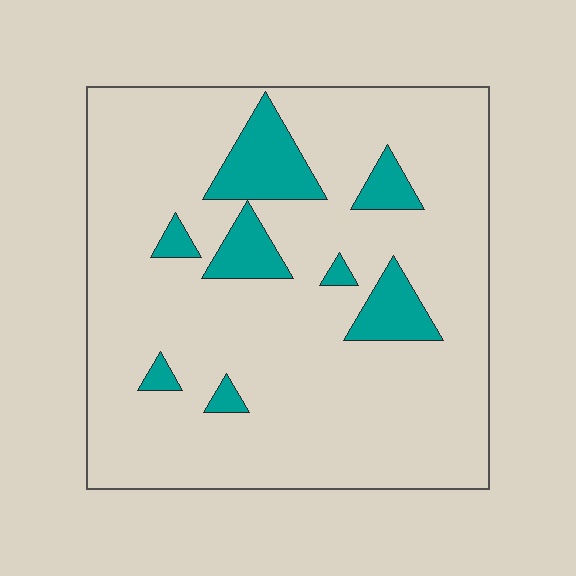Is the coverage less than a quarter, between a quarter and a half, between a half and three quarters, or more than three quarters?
Less than a quarter.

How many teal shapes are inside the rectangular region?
8.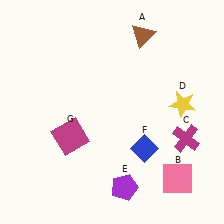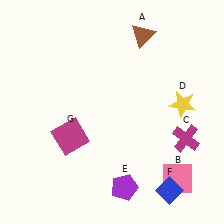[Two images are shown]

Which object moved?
The blue diamond (F) moved down.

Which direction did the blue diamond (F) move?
The blue diamond (F) moved down.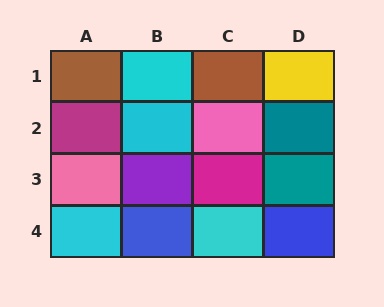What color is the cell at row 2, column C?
Pink.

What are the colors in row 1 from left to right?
Brown, cyan, brown, yellow.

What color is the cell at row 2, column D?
Teal.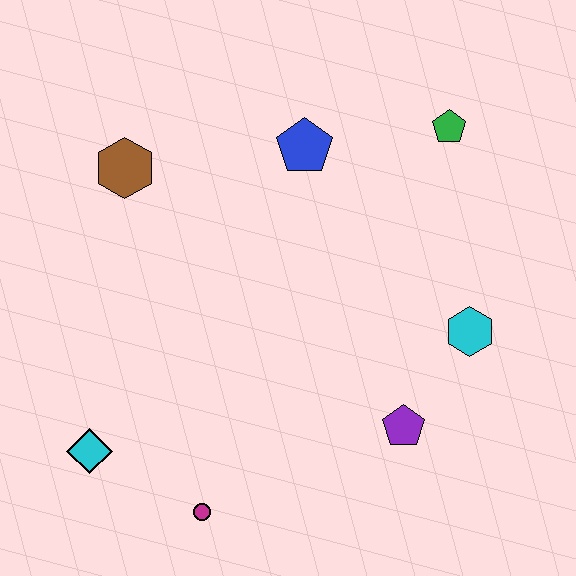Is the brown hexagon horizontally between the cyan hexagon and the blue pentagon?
No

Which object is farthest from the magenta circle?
The green pentagon is farthest from the magenta circle.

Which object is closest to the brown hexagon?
The blue pentagon is closest to the brown hexagon.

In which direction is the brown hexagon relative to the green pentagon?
The brown hexagon is to the left of the green pentagon.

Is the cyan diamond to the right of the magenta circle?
No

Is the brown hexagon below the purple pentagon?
No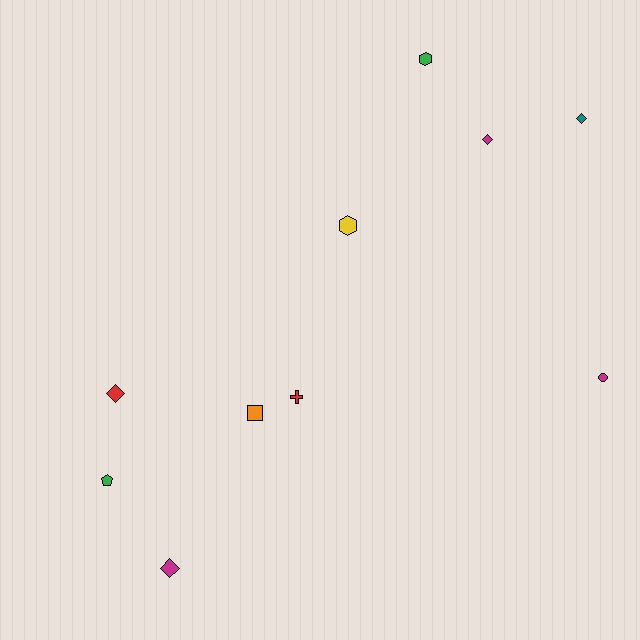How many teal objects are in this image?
There is 1 teal object.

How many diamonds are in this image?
There are 4 diamonds.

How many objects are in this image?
There are 10 objects.